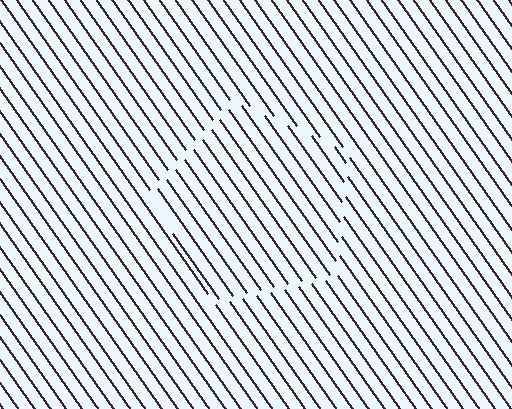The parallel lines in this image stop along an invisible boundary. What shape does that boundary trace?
An illusory pentagon. The interior of the shape contains the same grating, shifted by half a period — the contour is defined by the phase discontinuity where line-ends from the inner and outer gratings abut.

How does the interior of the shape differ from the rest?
The interior of the shape contains the same grating, shifted by half a period — the contour is defined by the phase discontinuity where line-ends from the inner and outer gratings abut.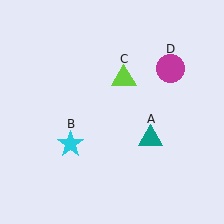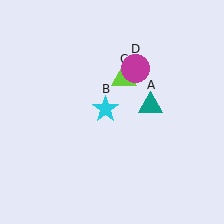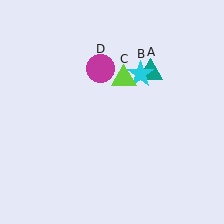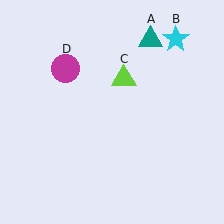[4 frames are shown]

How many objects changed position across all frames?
3 objects changed position: teal triangle (object A), cyan star (object B), magenta circle (object D).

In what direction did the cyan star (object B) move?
The cyan star (object B) moved up and to the right.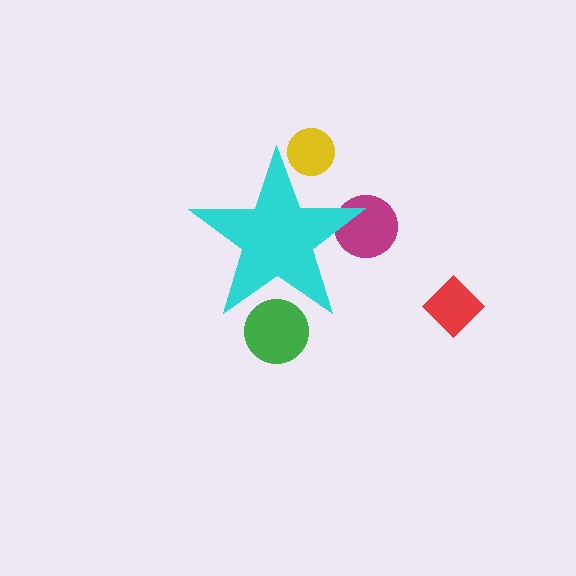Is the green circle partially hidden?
Yes, the green circle is partially hidden behind the cyan star.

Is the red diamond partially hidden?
No, the red diamond is fully visible.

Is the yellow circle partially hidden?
Yes, the yellow circle is partially hidden behind the cyan star.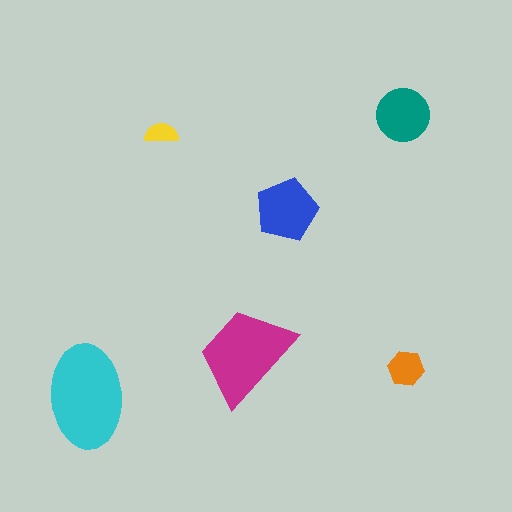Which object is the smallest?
The yellow semicircle.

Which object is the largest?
The cyan ellipse.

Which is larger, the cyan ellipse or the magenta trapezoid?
The cyan ellipse.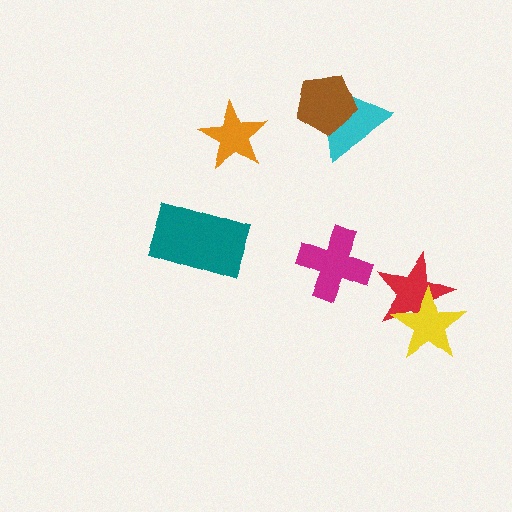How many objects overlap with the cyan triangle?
1 object overlaps with the cyan triangle.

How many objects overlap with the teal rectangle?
0 objects overlap with the teal rectangle.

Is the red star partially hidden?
Yes, it is partially covered by another shape.